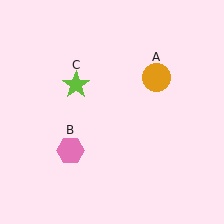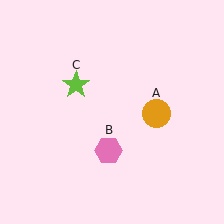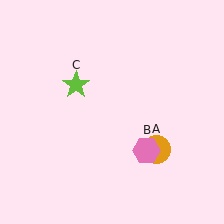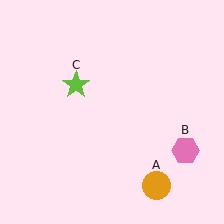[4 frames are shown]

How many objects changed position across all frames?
2 objects changed position: orange circle (object A), pink hexagon (object B).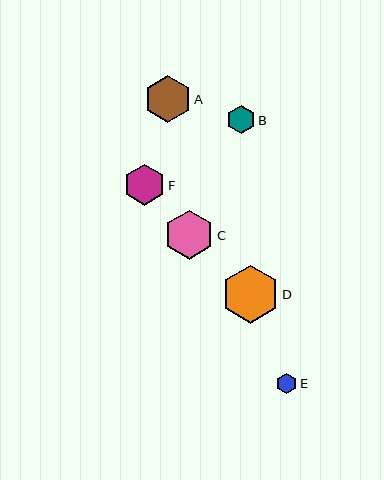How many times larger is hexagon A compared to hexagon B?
Hexagon A is approximately 1.7 times the size of hexagon B.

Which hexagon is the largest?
Hexagon D is the largest with a size of approximately 58 pixels.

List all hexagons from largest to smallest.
From largest to smallest: D, C, A, F, B, E.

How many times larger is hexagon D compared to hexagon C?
Hexagon D is approximately 1.2 times the size of hexagon C.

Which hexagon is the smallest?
Hexagon E is the smallest with a size of approximately 20 pixels.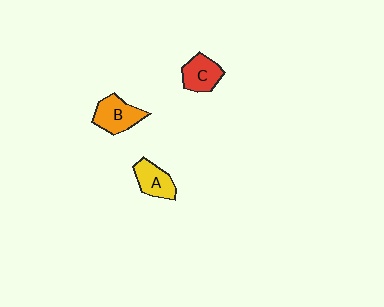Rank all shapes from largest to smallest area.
From largest to smallest: B (orange), C (red), A (yellow).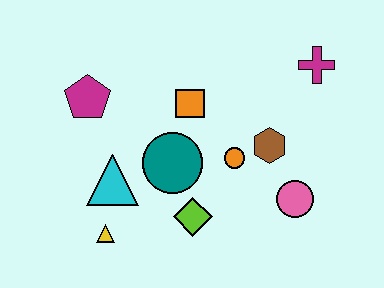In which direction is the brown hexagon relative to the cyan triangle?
The brown hexagon is to the right of the cyan triangle.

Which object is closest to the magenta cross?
The brown hexagon is closest to the magenta cross.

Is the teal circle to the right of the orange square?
No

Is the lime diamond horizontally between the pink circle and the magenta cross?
No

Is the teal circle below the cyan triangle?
No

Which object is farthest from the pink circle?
The magenta pentagon is farthest from the pink circle.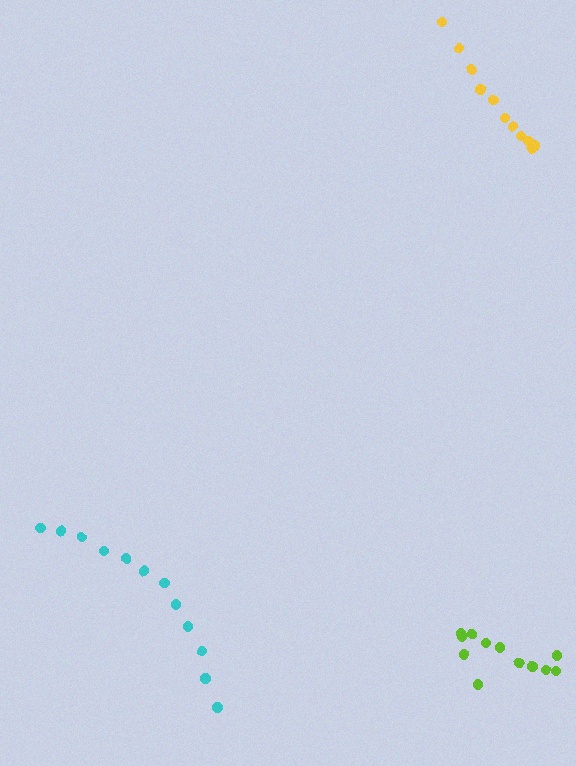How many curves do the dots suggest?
There are 3 distinct paths.